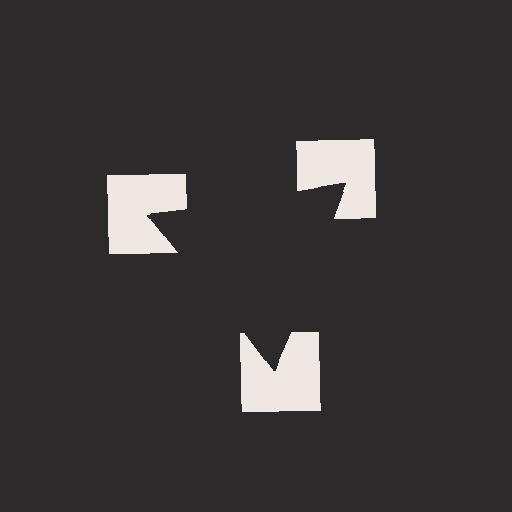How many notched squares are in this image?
There are 3 — one at each vertex of the illusory triangle.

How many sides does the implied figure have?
3 sides.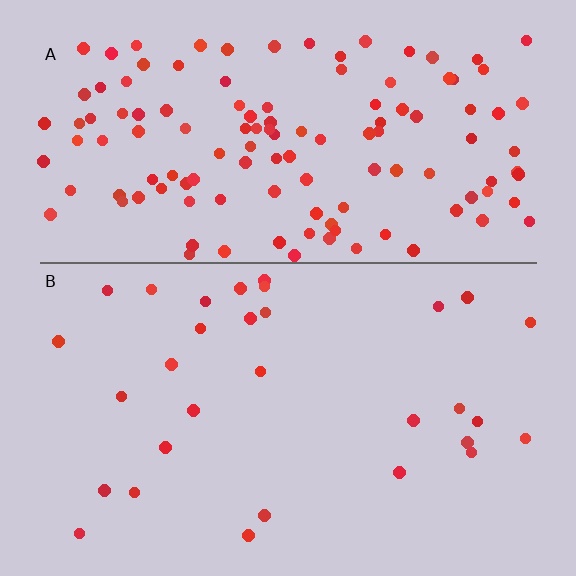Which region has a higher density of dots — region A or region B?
A (the top).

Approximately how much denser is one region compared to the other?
Approximately 4.2× — region A over region B.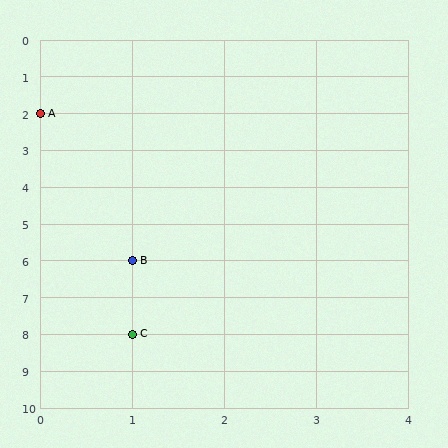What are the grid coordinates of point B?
Point B is at grid coordinates (1, 6).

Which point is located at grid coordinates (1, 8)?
Point C is at (1, 8).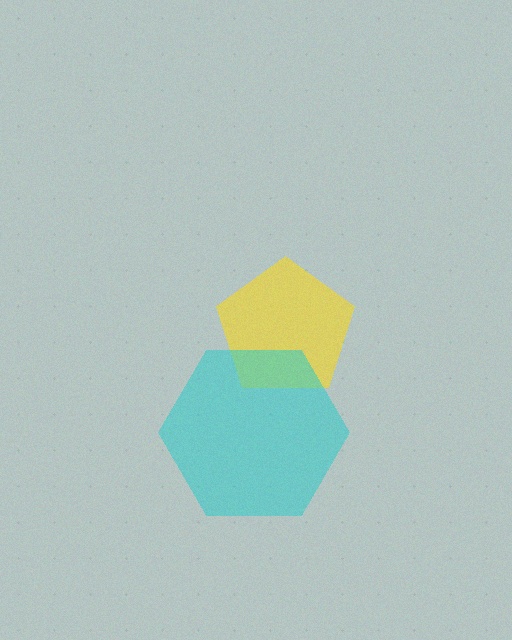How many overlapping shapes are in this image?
There are 2 overlapping shapes in the image.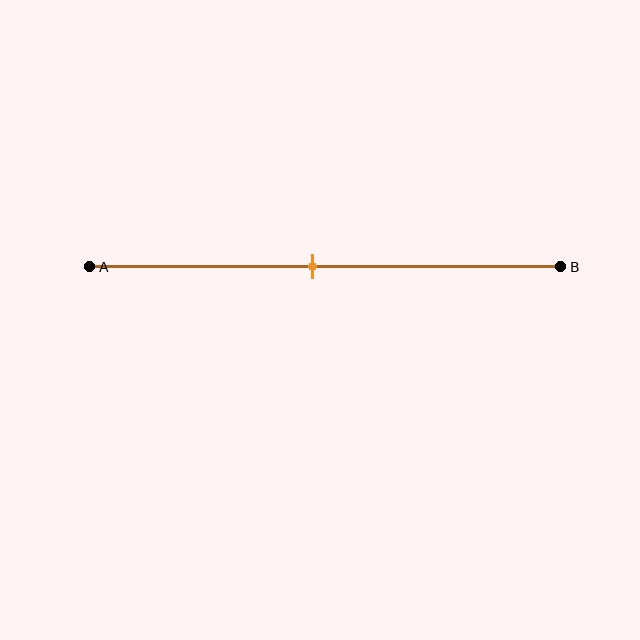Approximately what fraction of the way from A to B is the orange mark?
The orange mark is approximately 45% of the way from A to B.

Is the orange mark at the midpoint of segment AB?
Yes, the mark is approximately at the midpoint.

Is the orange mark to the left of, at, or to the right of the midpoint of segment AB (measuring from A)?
The orange mark is approximately at the midpoint of segment AB.